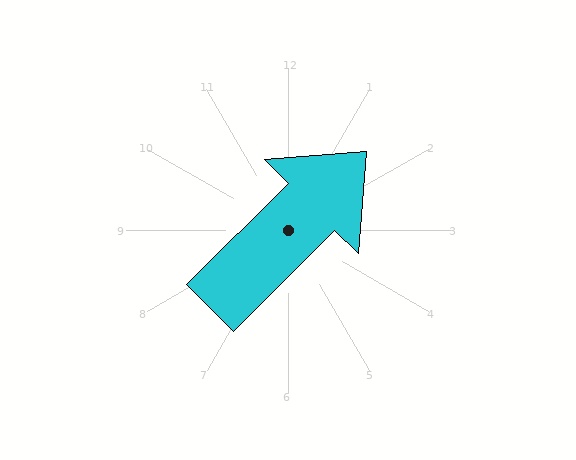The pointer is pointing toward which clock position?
Roughly 2 o'clock.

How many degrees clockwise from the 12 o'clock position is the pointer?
Approximately 45 degrees.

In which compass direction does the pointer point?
Northeast.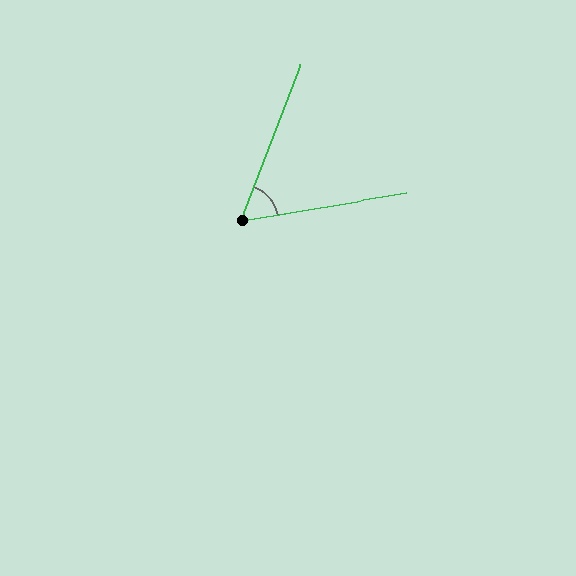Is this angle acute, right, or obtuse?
It is acute.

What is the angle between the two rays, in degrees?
Approximately 60 degrees.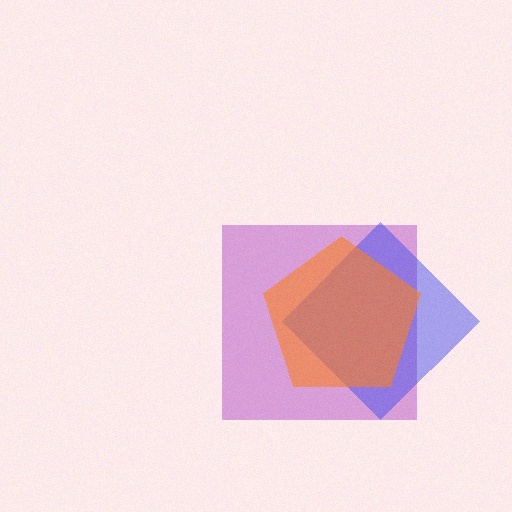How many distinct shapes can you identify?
There are 3 distinct shapes: a purple square, a blue diamond, an orange pentagon.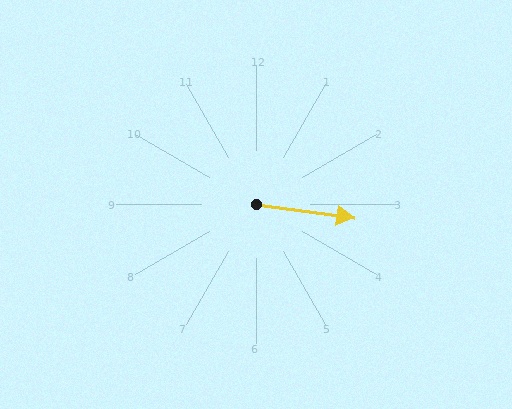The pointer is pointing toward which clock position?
Roughly 3 o'clock.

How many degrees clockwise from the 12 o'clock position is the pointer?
Approximately 98 degrees.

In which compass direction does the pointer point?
East.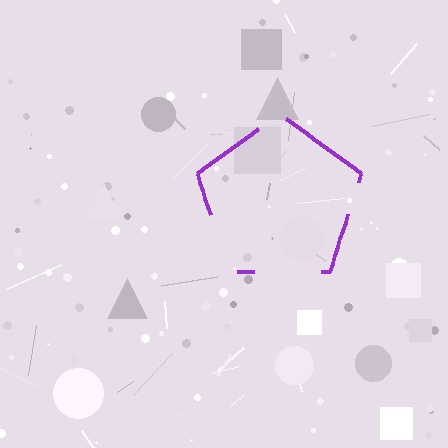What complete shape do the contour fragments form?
The contour fragments form a pentagon.